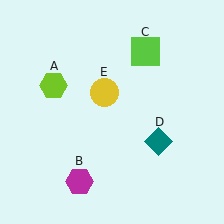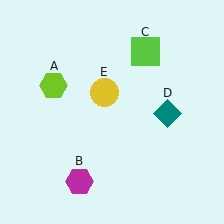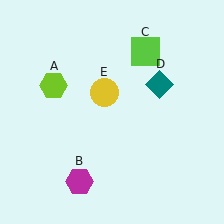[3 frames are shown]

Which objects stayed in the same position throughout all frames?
Lime hexagon (object A) and magenta hexagon (object B) and lime square (object C) and yellow circle (object E) remained stationary.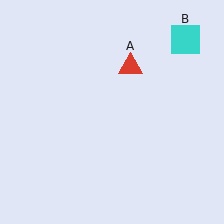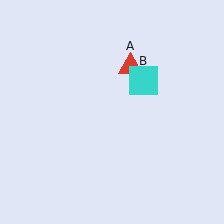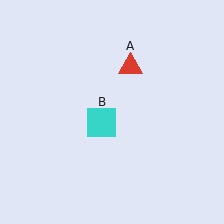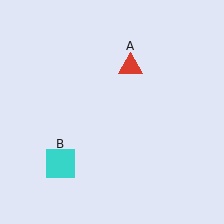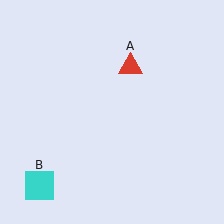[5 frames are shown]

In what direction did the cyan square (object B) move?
The cyan square (object B) moved down and to the left.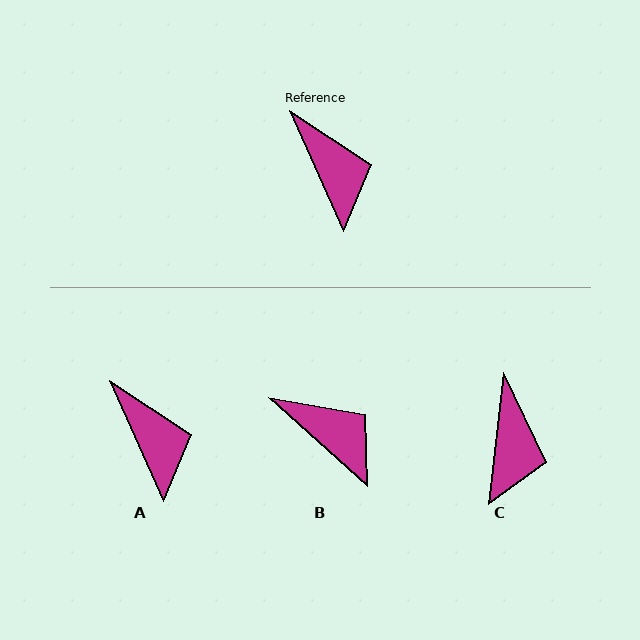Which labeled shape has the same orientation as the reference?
A.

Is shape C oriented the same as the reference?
No, it is off by about 31 degrees.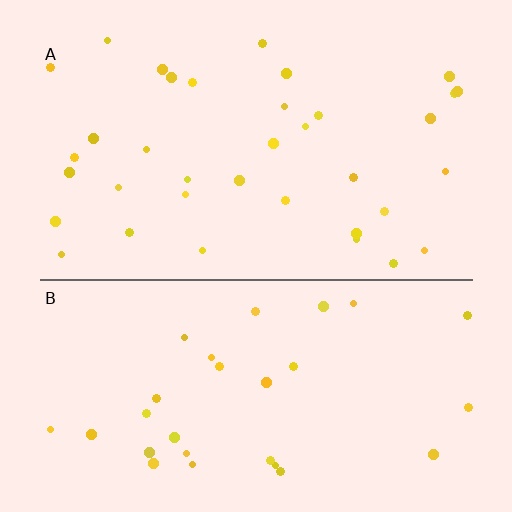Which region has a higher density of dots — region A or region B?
A (the top).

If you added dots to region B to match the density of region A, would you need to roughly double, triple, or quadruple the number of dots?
Approximately double.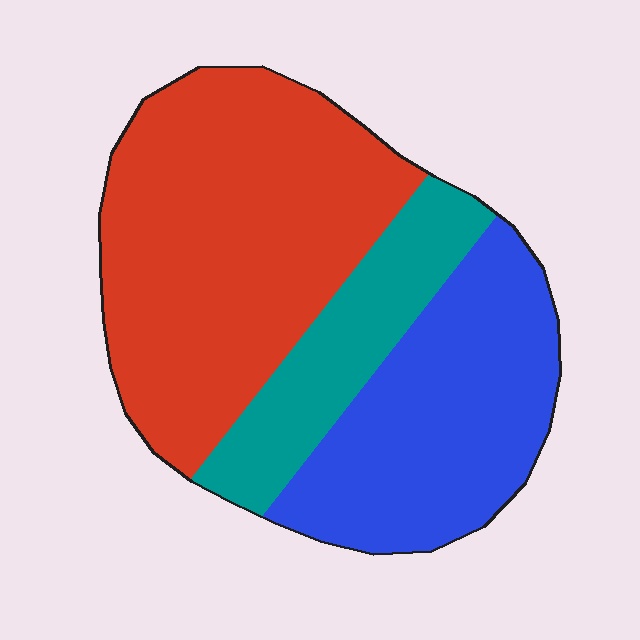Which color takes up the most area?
Red, at roughly 50%.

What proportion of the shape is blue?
Blue covers roughly 35% of the shape.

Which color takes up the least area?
Teal, at roughly 20%.